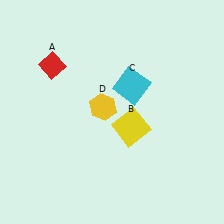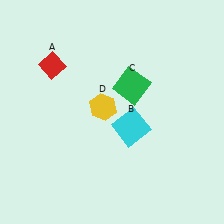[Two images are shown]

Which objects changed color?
B changed from yellow to cyan. C changed from cyan to green.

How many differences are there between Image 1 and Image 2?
There are 2 differences between the two images.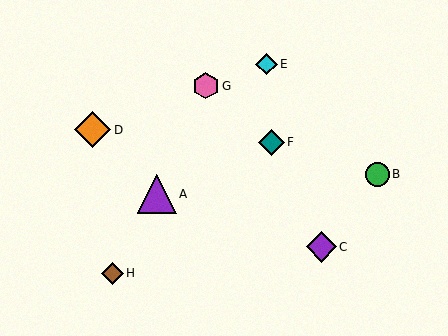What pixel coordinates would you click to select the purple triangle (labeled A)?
Click at (157, 194) to select the purple triangle A.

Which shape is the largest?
The purple triangle (labeled A) is the largest.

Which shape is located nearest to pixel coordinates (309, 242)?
The purple diamond (labeled C) at (321, 247) is nearest to that location.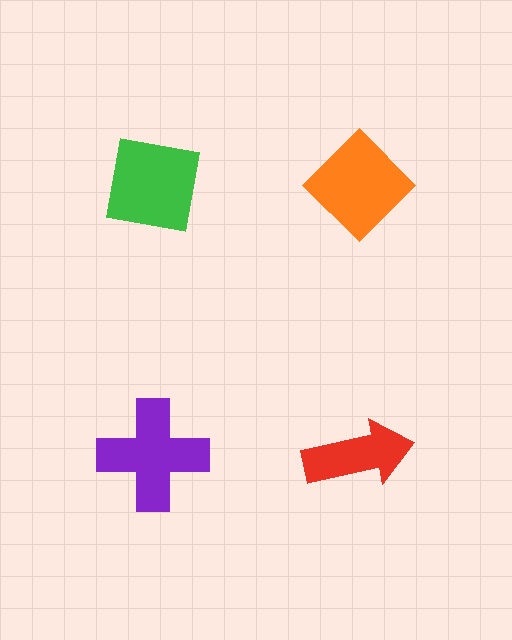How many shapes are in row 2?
2 shapes.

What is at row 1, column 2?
An orange diamond.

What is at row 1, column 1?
A green square.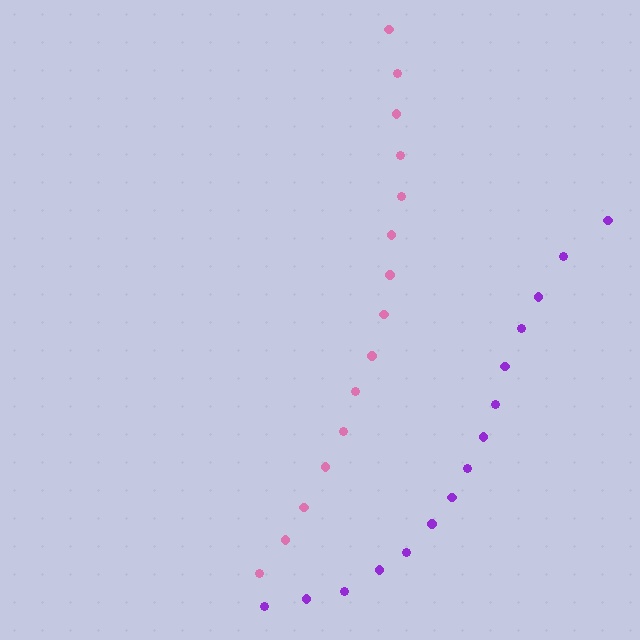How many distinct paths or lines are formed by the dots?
There are 2 distinct paths.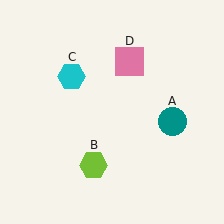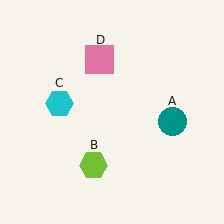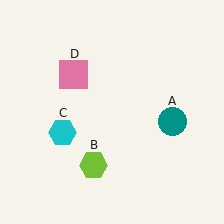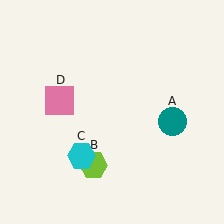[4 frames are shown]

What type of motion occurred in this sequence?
The cyan hexagon (object C), pink square (object D) rotated counterclockwise around the center of the scene.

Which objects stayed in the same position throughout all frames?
Teal circle (object A) and lime hexagon (object B) remained stationary.